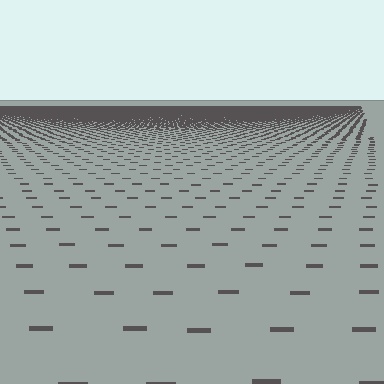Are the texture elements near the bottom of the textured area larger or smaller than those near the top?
Larger. Near the bottom, elements are closer to the viewer and appear at a bigger on-screen size.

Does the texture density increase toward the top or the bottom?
Density increases toward the top.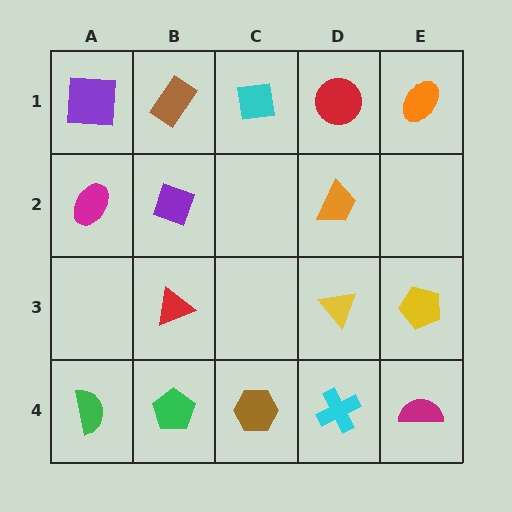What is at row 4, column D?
A cyan cross.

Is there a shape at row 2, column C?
No, that cell is empty.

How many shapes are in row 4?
5 shapes.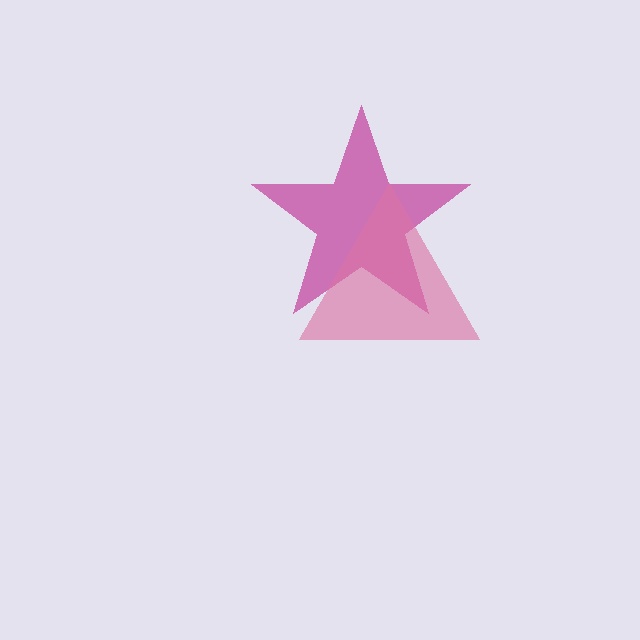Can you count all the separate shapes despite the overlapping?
Yes, there are 2 separate shapes.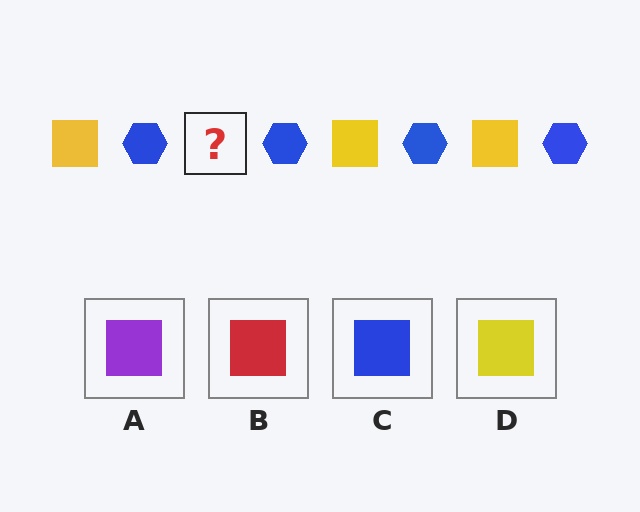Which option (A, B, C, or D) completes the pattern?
D.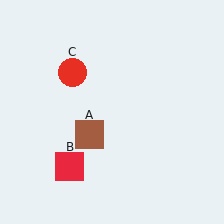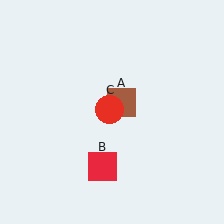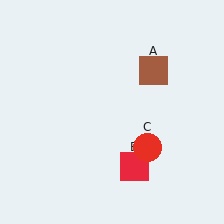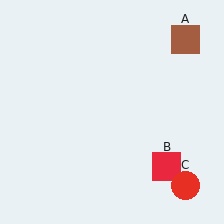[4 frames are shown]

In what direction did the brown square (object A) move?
The brown square (object A) moved up and to the right.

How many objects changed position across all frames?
3 objects changed position: brown square (object A), red square (object B), red circle (object C).